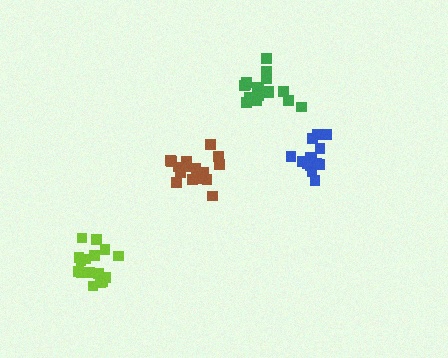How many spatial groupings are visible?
There are 4 spatial groupings.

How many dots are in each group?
Group 1: 17 dots, Group 2: 16 dots, Group 3: 16 dots, Group 4: 14 dots (63 total).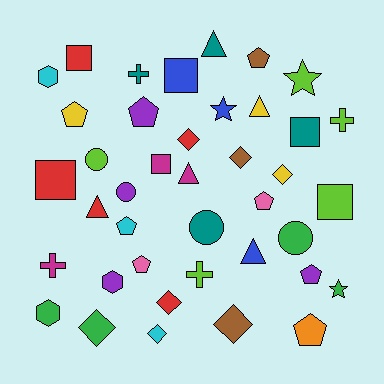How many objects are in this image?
There are 40 objects.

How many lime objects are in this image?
There are 5 lime objects.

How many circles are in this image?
There are 4 circles.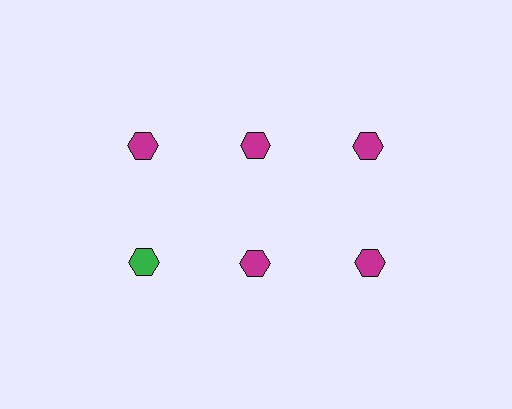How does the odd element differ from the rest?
It has a different color: green instead of magenta.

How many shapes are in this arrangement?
There are 6 shapes arranged in a grid pattern.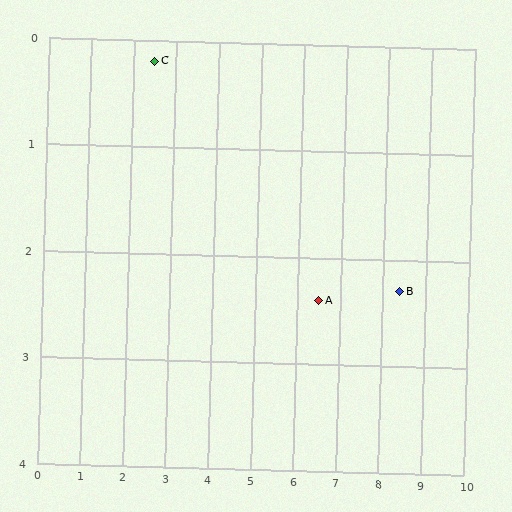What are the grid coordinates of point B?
Point B is at approximately (8.4, 2.3).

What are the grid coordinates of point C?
Point C is at approximately (2.5, 0.2).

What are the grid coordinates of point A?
Point A is at approximately (6.5, 2.4).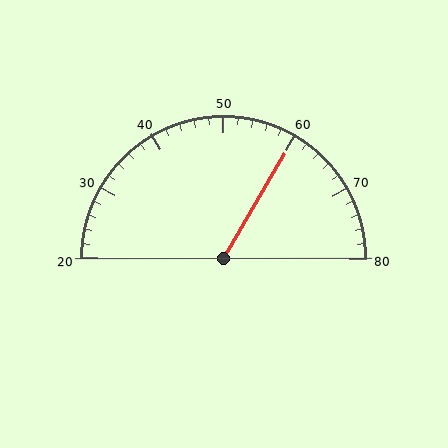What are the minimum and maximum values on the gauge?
The gauge ranges from 20 to 80.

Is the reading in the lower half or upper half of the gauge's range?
The reading is in the upper half of the range (20 to 80).